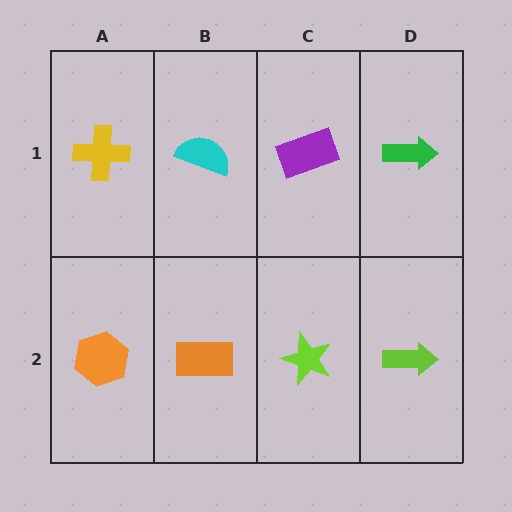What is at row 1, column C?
A purple rectangle.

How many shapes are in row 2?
4 shapes.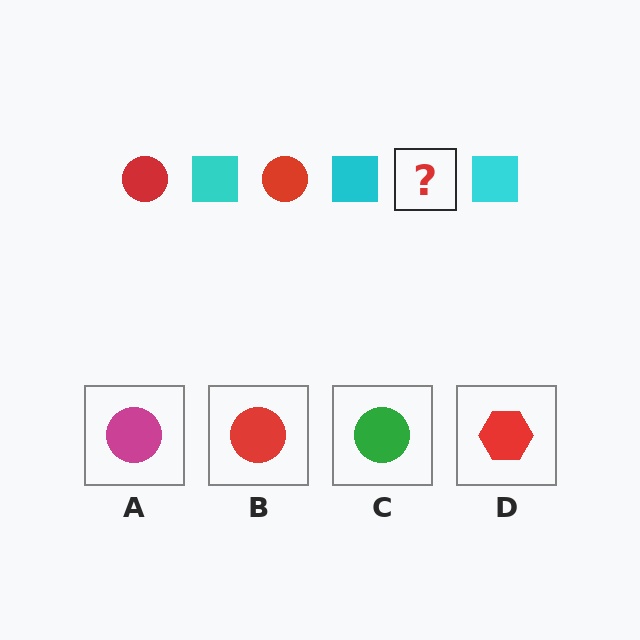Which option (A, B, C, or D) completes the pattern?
B.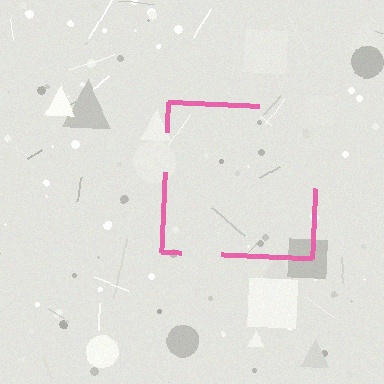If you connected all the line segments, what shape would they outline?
They would outline a square.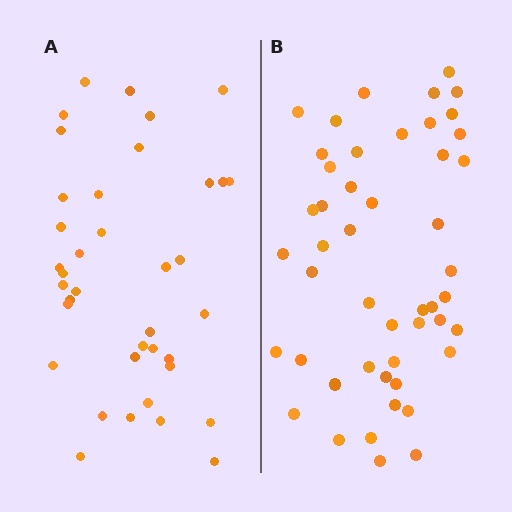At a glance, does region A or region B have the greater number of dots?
Region B (the right region) has more dots.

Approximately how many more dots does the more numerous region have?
Region B has roughly 10 or so more dots than region A.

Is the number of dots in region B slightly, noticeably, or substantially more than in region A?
Region B has noticeably more, but not dramatically so. The ratio is roughly 1.3 to 1.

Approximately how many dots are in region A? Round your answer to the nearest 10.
About 40 dots. (The exact count is 38, which rounds to 40.)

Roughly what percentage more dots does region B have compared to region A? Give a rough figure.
About 25% more.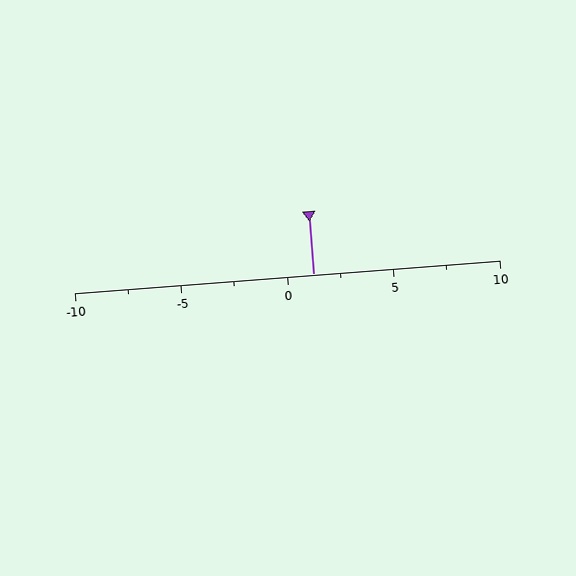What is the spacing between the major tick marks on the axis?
The major ticks are spaced 5 apart.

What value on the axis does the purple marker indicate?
The marker indicates approximately 1.2.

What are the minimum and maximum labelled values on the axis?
The axis runs from -10 to 10.